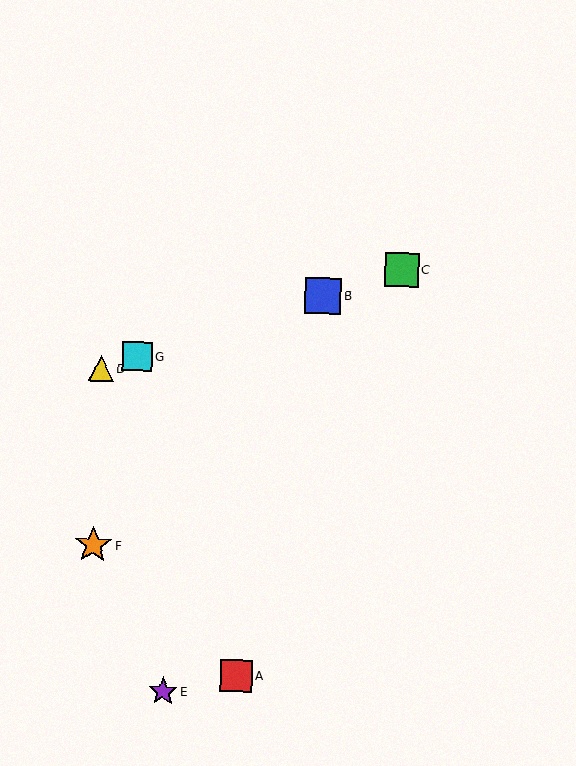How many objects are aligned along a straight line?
4 objects (B, C, D, G) are aligned along a straight line.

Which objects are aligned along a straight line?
Objects B, C, D, G are aligned along a straight line.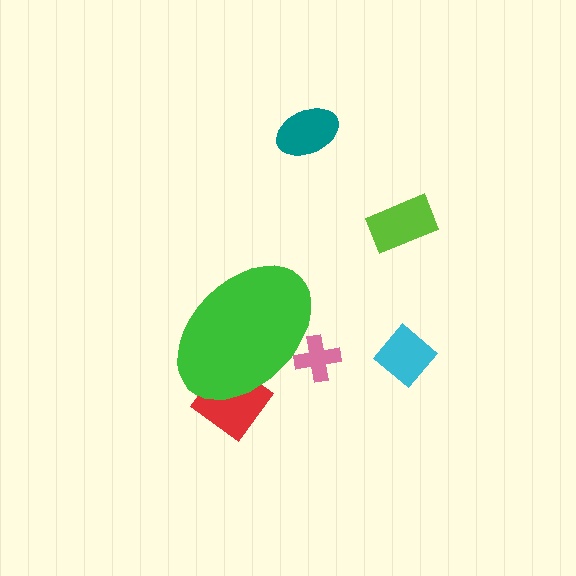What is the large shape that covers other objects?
A green ellipse.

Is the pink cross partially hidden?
Yes, the pink cross is partially hidden behind the green ellipse.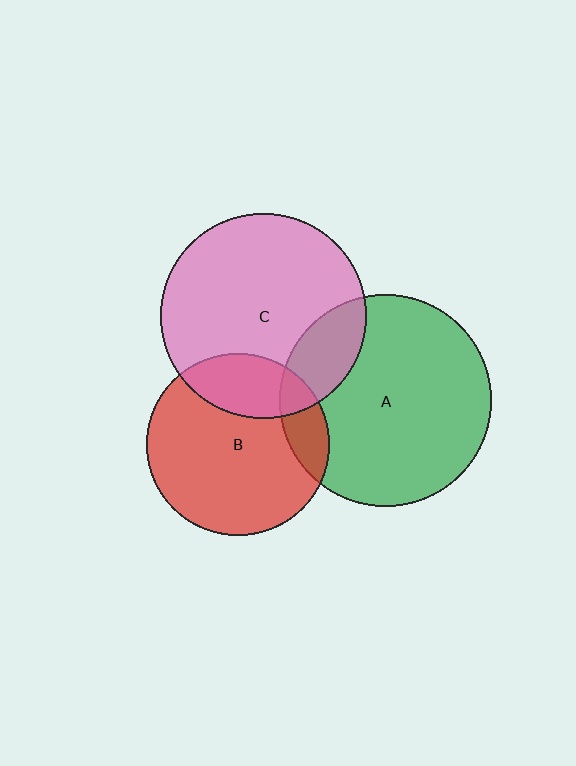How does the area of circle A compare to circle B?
Approximately 1.3 times.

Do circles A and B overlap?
Yes.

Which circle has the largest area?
Circle A (green).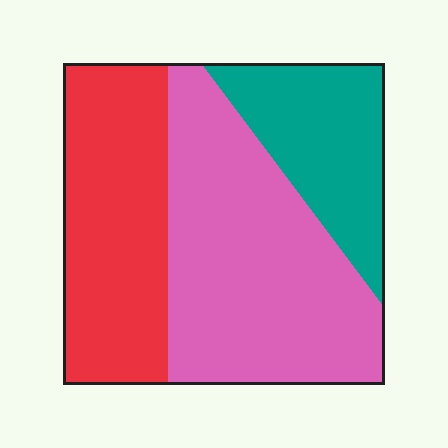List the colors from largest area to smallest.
From largest to smallest: pink, red, teal.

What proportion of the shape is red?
Red covers 33% of the shape.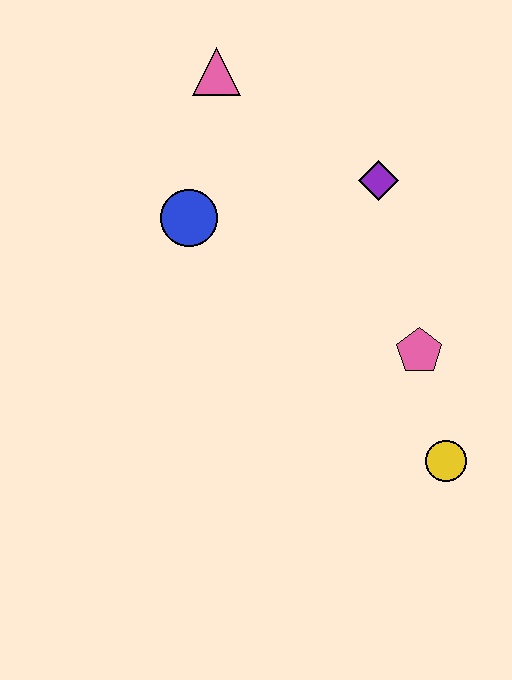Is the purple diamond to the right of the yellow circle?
No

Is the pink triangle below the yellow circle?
No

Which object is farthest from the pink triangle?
The yellow circle is farthest from the pink triangle.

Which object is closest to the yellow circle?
The pink pentagon is closest to the yellow circle.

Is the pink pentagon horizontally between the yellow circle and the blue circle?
Yes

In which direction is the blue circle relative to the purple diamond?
The blue circle is to the left of the purple diamond.